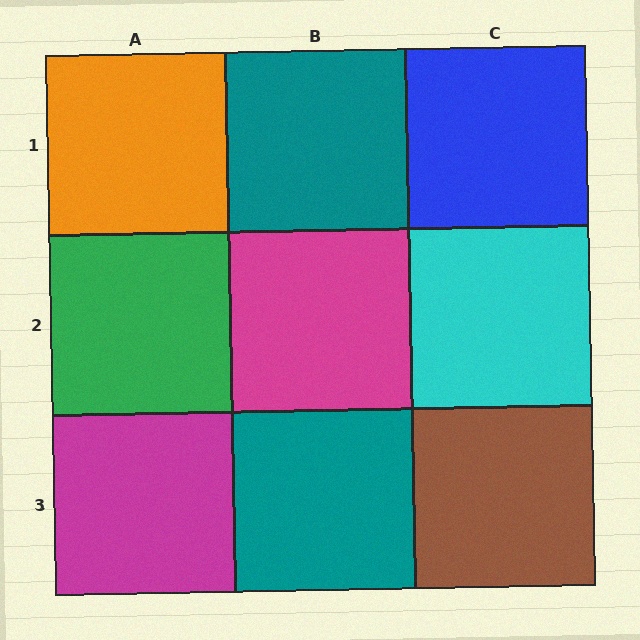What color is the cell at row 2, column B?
Magenta.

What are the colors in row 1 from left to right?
Orange, teal, blue.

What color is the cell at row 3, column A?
Magenta.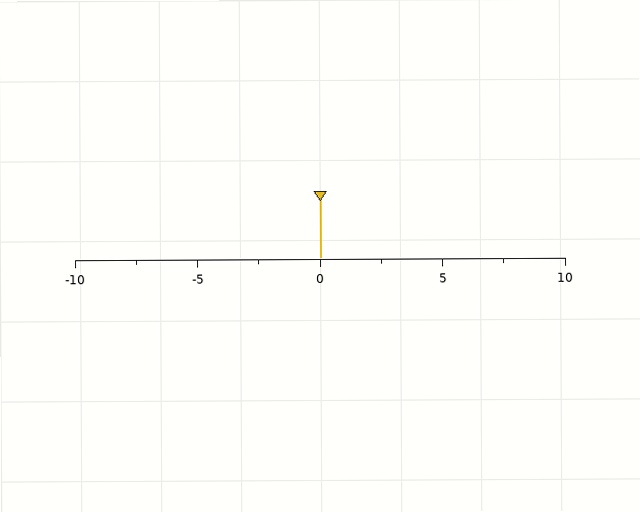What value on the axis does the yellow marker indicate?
The marker indicates approximately 0.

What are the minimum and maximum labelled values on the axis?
The axis runs from -10 to 10.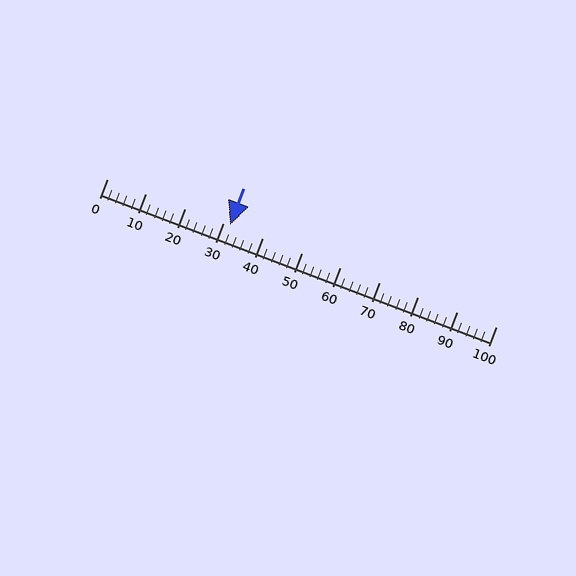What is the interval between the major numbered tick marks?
The major tick marks are spaced 10 units apart.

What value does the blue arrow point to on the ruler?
The blue arrow points to approximately 32.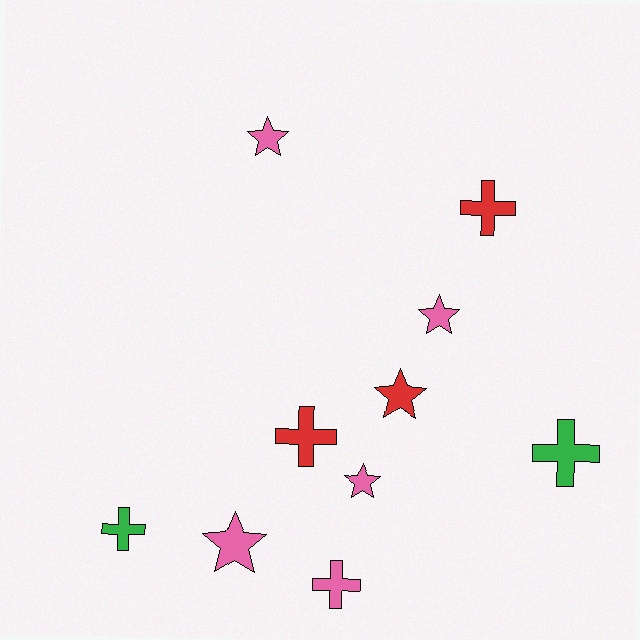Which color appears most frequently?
Pink, with 5 objects.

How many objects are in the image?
There are 10 objects.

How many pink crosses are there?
There is 1 pink cross.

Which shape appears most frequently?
Star, with 5 objects.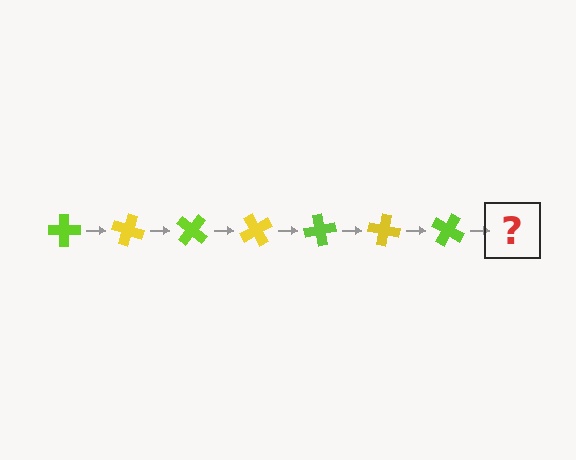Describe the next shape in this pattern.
It should be a yellow cross, rotated 140 degrees from the start.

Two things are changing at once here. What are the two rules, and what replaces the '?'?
The two rules are that it rotates 20 degrees each step and the color cycles through lime and yellow. The '?' should be a yellow cross, rotated 140 degrees from the start.